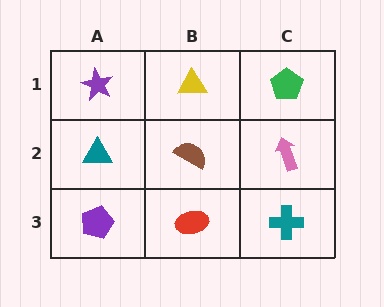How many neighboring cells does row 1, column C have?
2.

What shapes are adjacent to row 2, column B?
A yellow triangle (row 1, column B), a red ellipse (row 3, column B), a teal triangle (row 2, column A), a pink arrow (row 2, column C).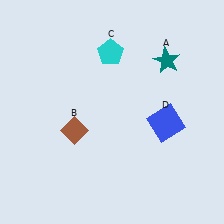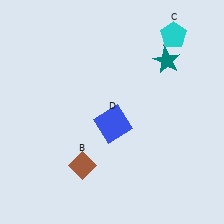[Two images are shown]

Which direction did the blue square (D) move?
The blue square (D) moved left.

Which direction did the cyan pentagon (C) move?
The cyan pentagon (C) moved right.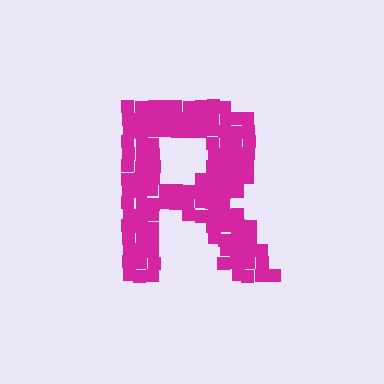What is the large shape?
The large shape is the letter R.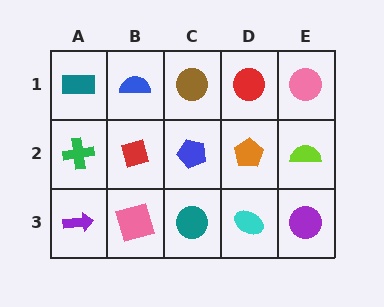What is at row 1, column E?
A pink circle.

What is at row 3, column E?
A purple circle.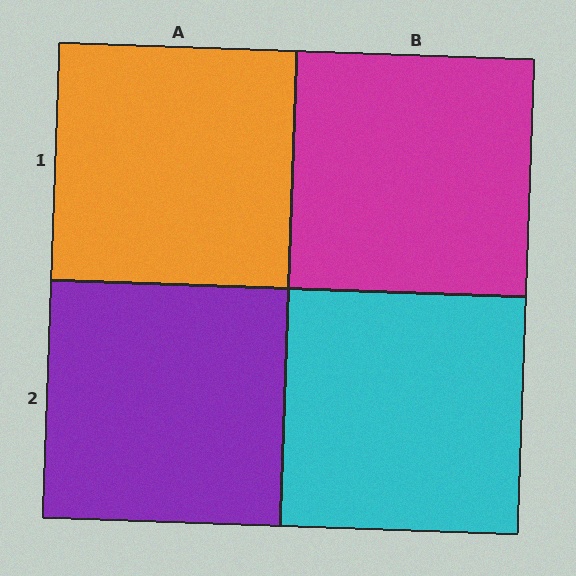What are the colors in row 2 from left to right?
Purple, cyan.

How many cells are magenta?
1 cell is magenta.